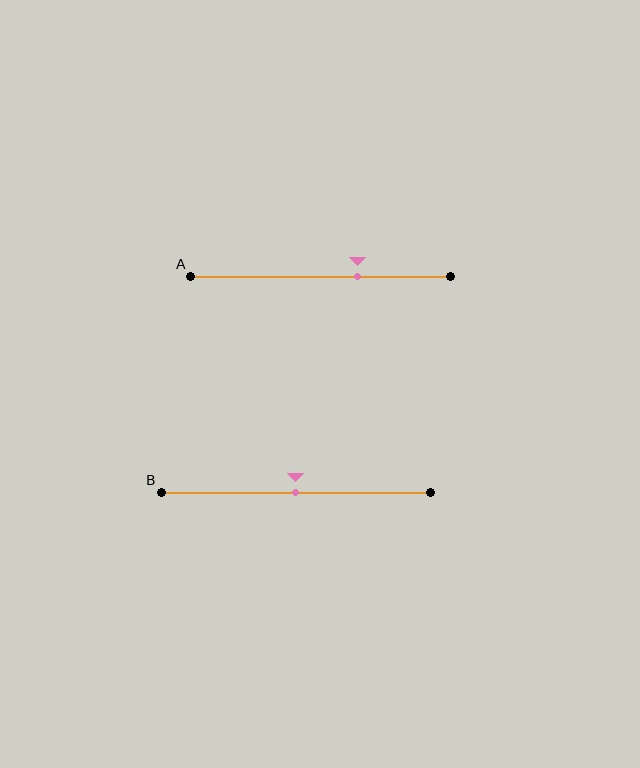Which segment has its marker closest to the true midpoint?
Segment B has its marker closest to the true midpoint.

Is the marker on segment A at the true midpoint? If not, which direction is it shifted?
No, the marker on segment A is shifted to the right by about 14% of the segment length.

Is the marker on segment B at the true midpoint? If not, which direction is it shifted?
Yes, the marker on segment B is at the true midpoint.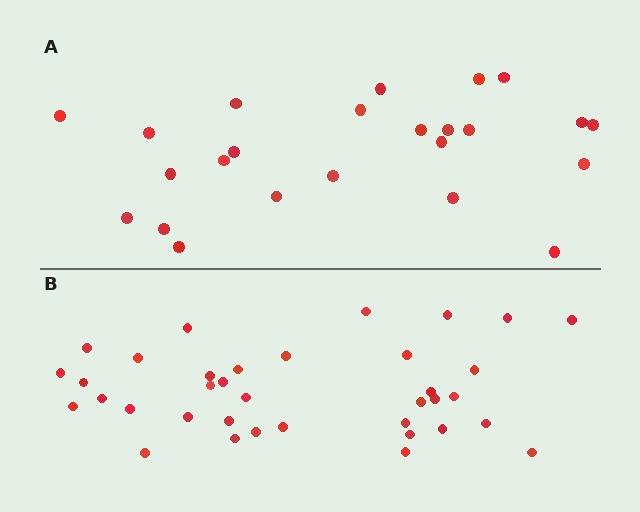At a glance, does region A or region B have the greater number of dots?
Region B (the bottom region) has more dots.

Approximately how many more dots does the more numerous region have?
Region B has roughly 12 or so more dots than region A.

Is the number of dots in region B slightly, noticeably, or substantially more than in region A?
Region B has substantially more. The ratio is roughly 1.5 to 1.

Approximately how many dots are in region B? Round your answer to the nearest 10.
About 40 dots. (The exact count is 36, which rounds to 40.)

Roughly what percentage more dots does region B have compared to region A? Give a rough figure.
About 50% more.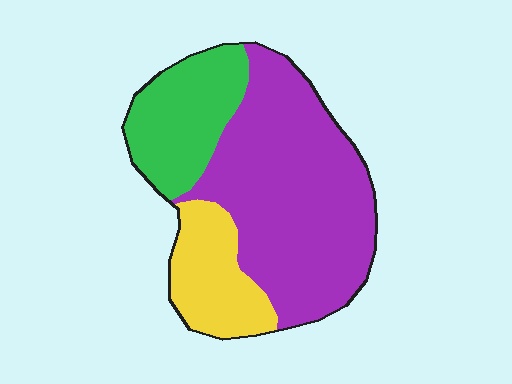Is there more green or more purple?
Purple.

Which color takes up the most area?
Purple, at roughly 60%.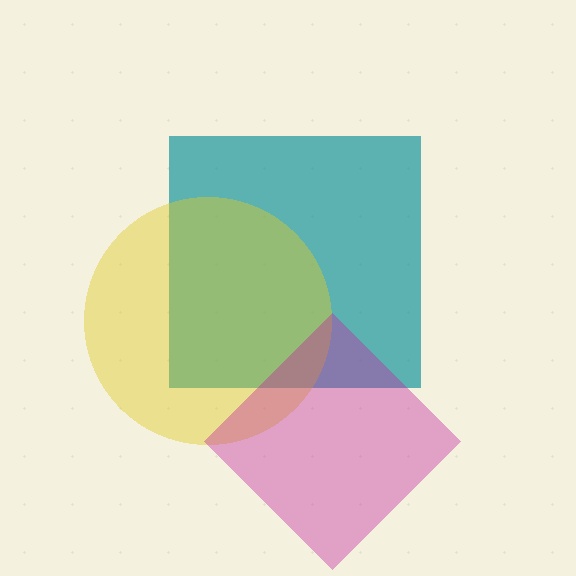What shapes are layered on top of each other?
The layered shapes are: a teal square, a yellow circle, a magenta diamond.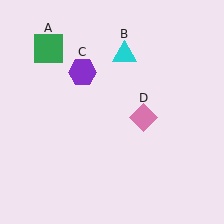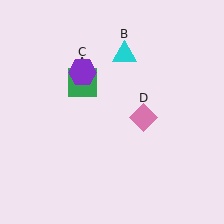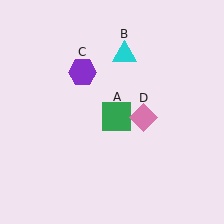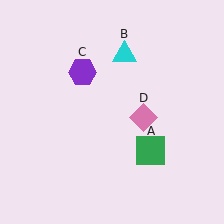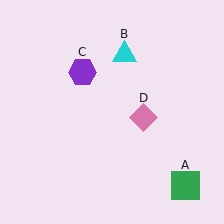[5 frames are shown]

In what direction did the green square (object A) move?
The green square (object A) moved down and to the right.